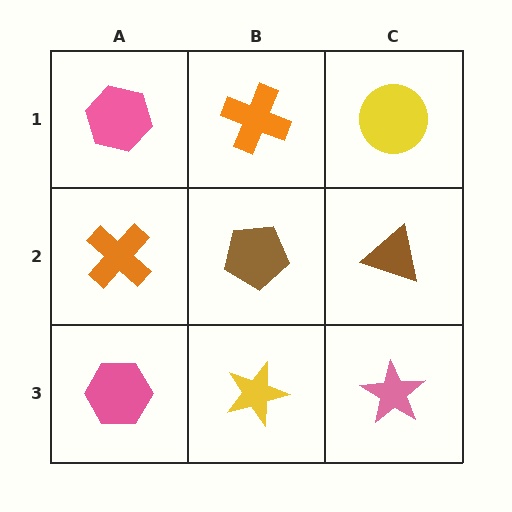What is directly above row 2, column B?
An orange cross.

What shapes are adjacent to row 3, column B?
A brown pentagon (row 2, column B), a pink hexagon (row 3, column A), a pink star (row 3, column C).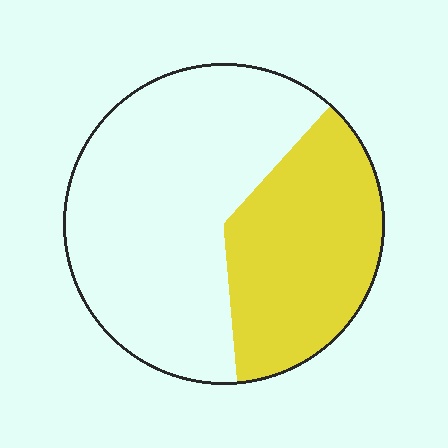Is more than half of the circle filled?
No.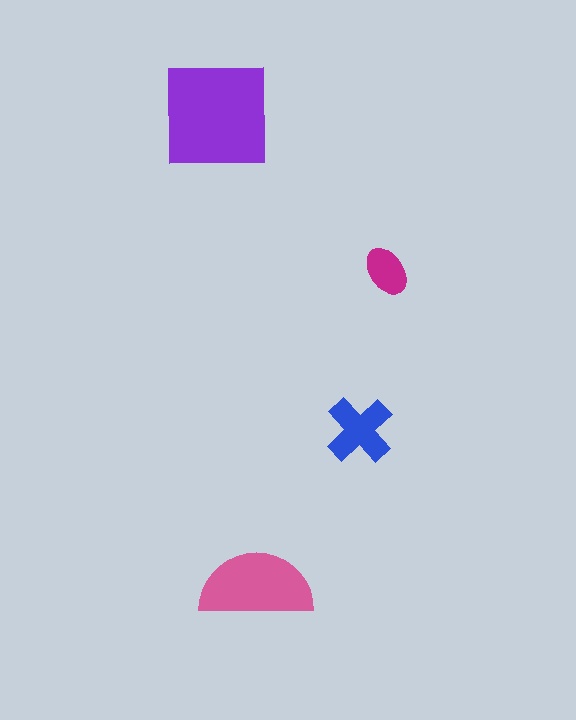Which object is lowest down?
The pink semicircle is bottommost.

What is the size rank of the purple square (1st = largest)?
1st.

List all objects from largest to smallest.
The purple square, the pink semicircle, the blue cross, the magenta ellipse.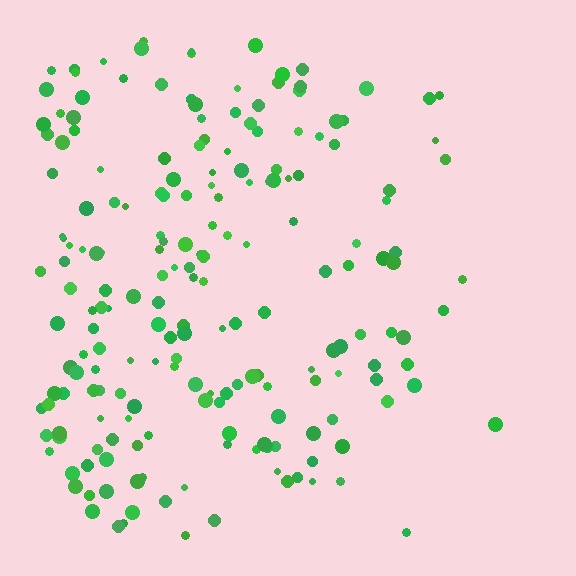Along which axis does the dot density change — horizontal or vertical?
Horizontal.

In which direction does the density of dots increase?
From right to left, with the left side densest.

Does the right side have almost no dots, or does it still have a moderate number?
Still a moderate number, just noticeably fewer than the left.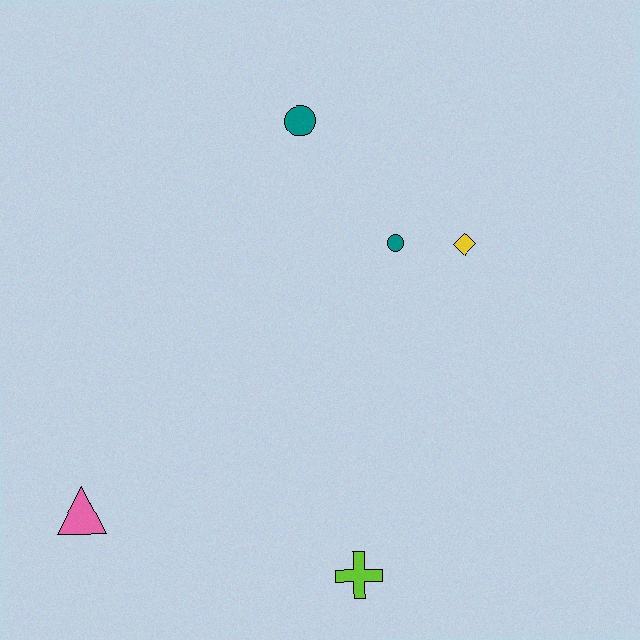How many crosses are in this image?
There is 1 cross.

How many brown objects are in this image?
There are no brown objects.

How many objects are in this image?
There are 5 objects.